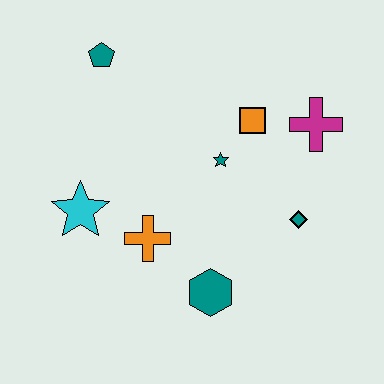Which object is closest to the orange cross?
The cyan star is closest to the orange cross.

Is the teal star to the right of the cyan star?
Yes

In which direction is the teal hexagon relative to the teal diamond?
The teal hexagon is to the left of the teal diamond.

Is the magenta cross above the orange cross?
Yes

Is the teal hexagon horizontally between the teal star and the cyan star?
Yes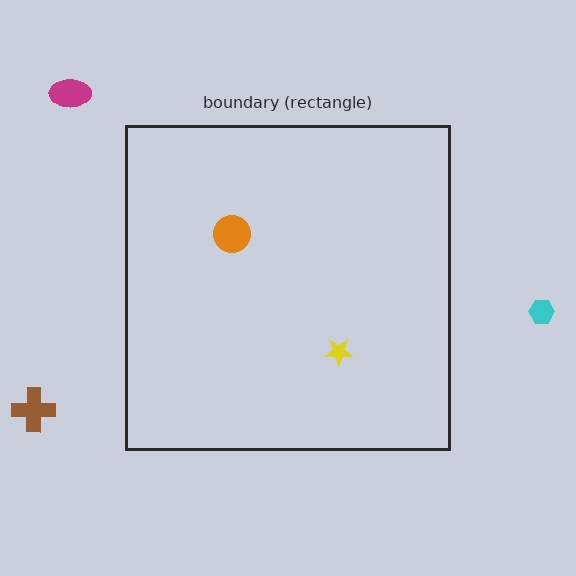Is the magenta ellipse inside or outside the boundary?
Outside.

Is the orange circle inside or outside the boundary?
Inside.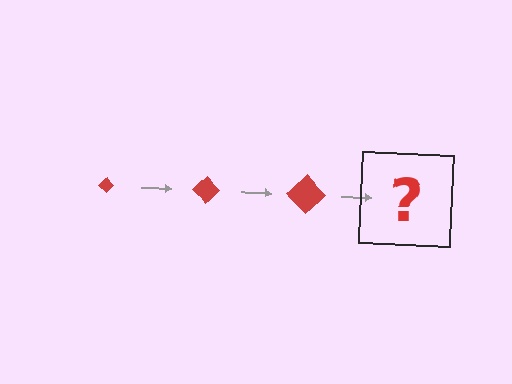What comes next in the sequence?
The next element should be a red diamond, larger than the previous one.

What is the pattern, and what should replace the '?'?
The pattern is that the diamond gets progressively larger each step. The '?' should be a red diamond, larger than the previous one.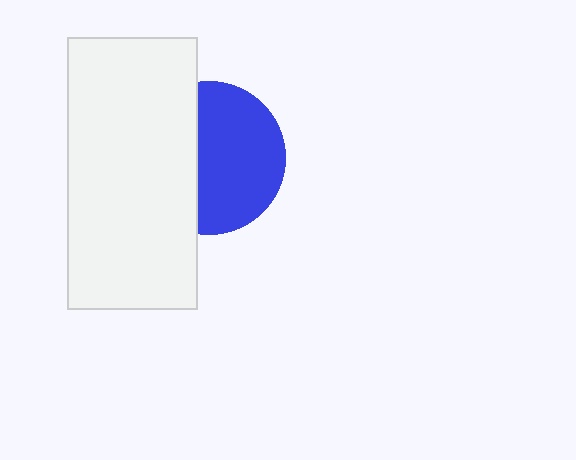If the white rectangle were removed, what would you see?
You would see the complete blue circle.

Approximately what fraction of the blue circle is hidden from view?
Roughly 41% of the blue circle is hidden behind the white rectangle.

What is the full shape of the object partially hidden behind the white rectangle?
The partially hidden object is a blue circle.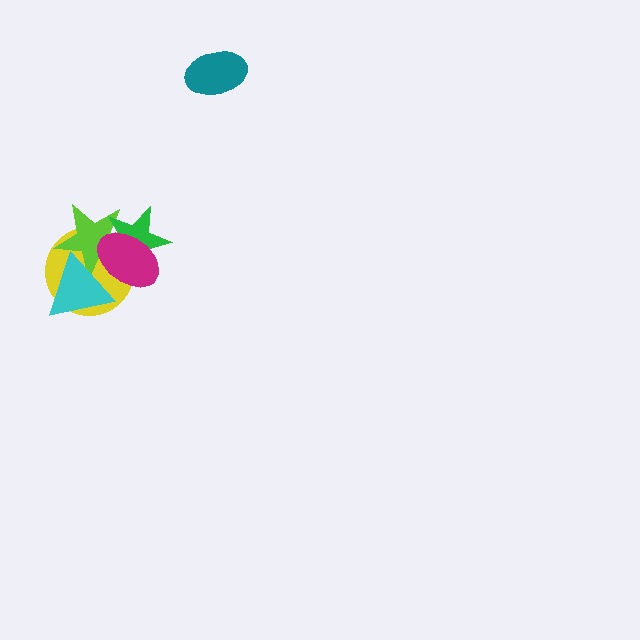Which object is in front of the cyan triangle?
The magenta ellipse is in front of the cyan triangle.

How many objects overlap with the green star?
3 objects overlap with the green star.